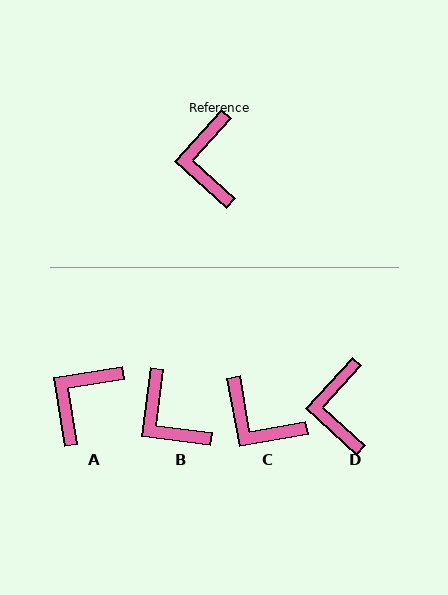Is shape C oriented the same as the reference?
No, it is off by about 52 degrees.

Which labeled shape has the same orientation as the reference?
D.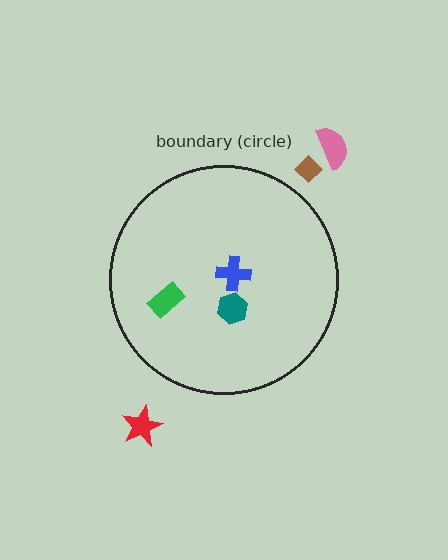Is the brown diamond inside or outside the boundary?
Outside.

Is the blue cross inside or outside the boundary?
Inside.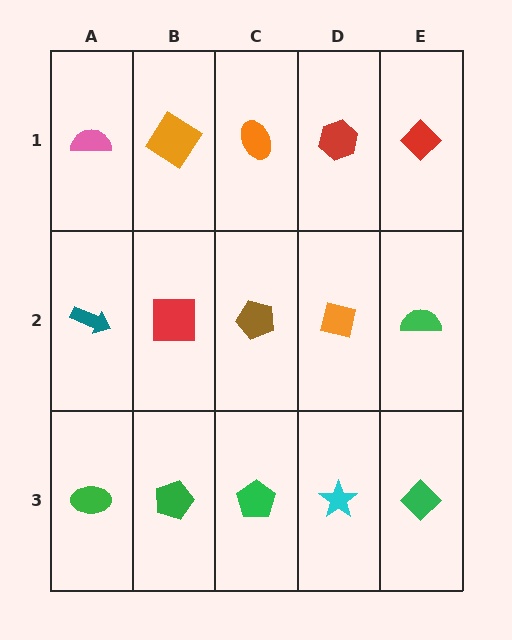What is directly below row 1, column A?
A teal arrow.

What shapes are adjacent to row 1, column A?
A teal arrow (row 2, column A), an orange diamond (row 1, column B).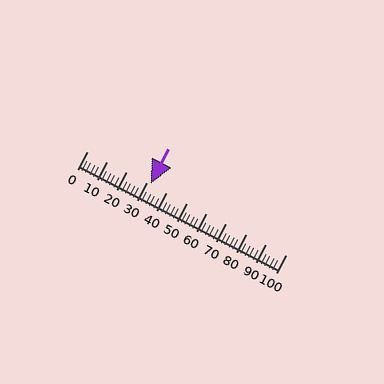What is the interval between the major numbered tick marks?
The major tick marks are spaced 10 units apart.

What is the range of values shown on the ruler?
The ruler shows values from 0 to 100.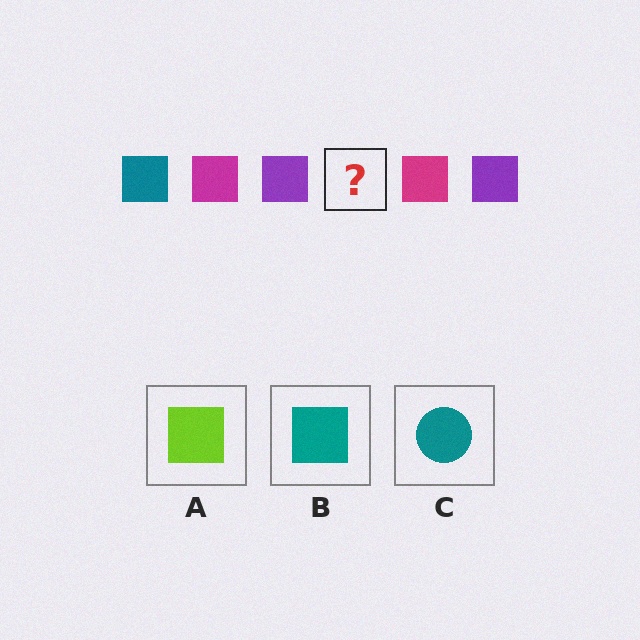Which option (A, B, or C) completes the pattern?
B.